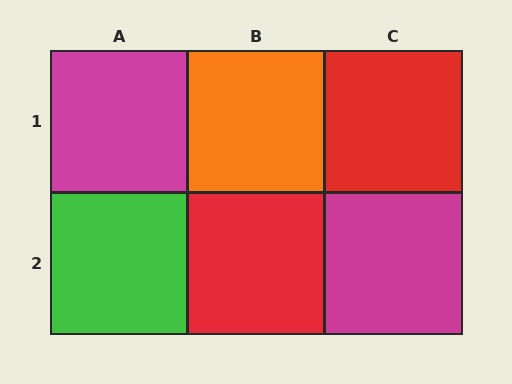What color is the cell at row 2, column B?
Red.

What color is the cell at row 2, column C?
Magenta.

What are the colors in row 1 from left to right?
Magenta, orange, red.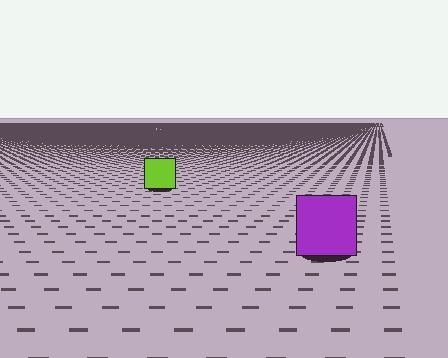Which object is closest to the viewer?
The purple square is closest. The texture marks near it are larger and more spread out.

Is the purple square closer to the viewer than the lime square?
Yes. The purple square is closer — you can tell from the texture gradient: the ground texture is coarser near it.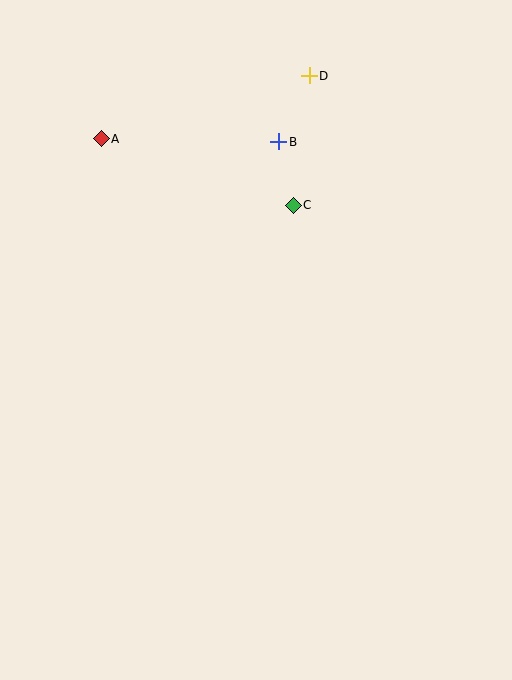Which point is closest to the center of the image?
Point C at (293, 205) is closest to the center.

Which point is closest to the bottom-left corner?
Point A is closest to the bottom-left corner.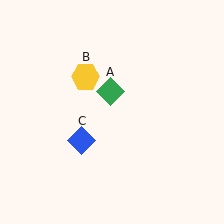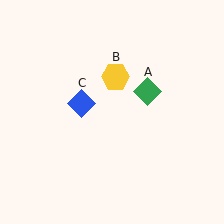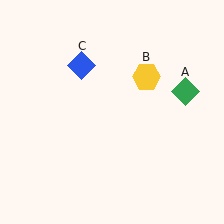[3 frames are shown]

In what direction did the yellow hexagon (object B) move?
The yellow hexagon (object B) moved right.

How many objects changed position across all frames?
3 objects changed position: green diamond (object A), yellow hexagon (object B), blue diamond (object C).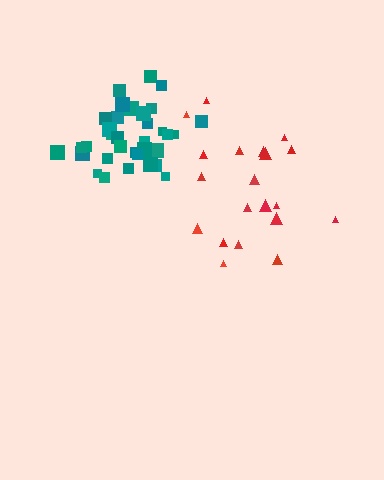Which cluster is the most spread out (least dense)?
Red.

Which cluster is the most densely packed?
Teal.